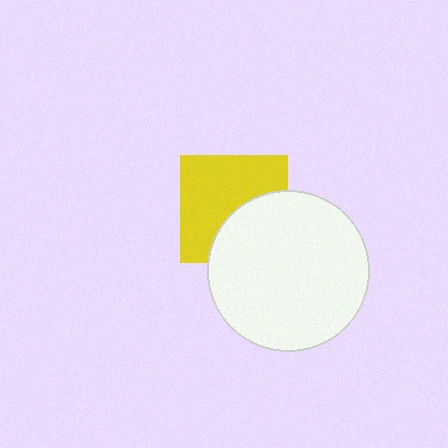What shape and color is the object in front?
The object in front is a white circle.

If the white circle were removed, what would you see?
You would see the complete yellow square.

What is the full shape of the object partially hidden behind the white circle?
The partially hidden object is a yellow square.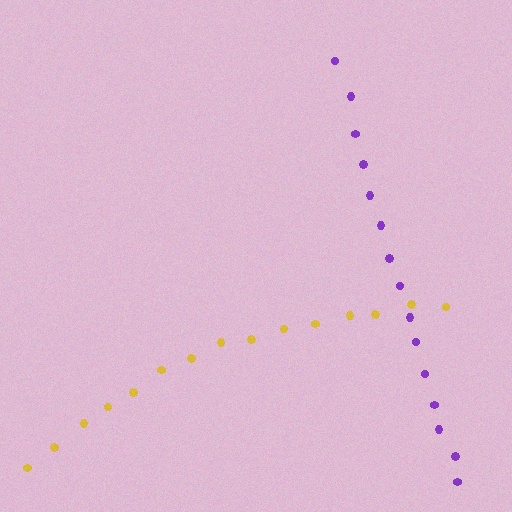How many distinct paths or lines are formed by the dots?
There are 2 distinct paths.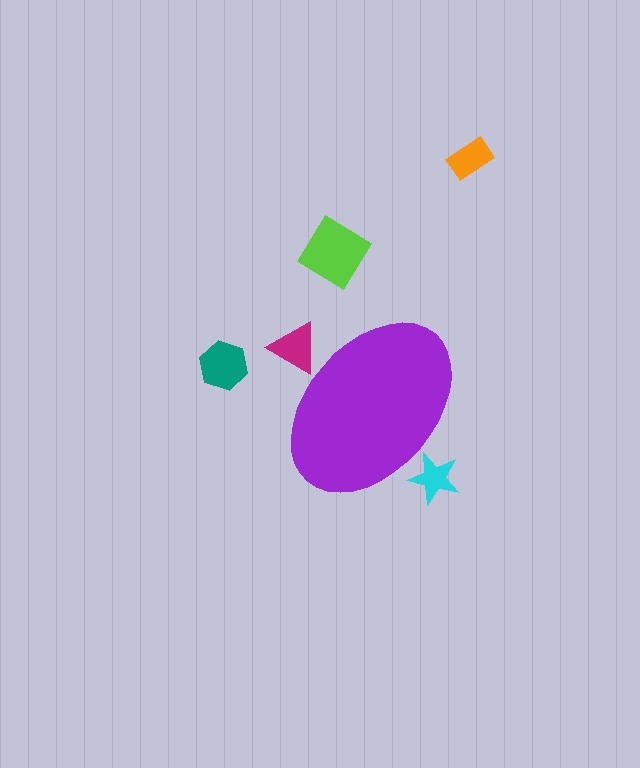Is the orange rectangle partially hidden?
No, the orange rectangle is fully visible.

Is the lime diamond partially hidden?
No, the lime diamond is fully visible.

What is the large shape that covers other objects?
A purple ellipse.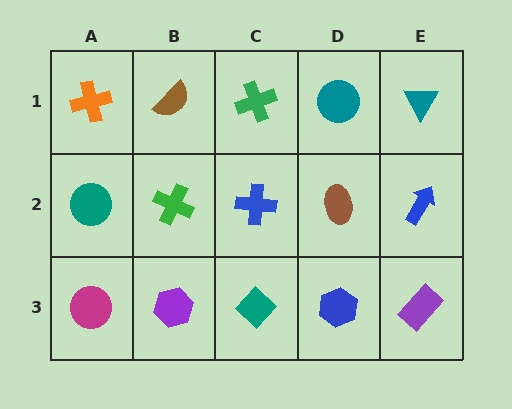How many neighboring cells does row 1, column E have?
2.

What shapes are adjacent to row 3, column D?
A brown ellipse (row 2, column D), a teal diamond (row 3, column C), a purple rectangle (row 3, column E).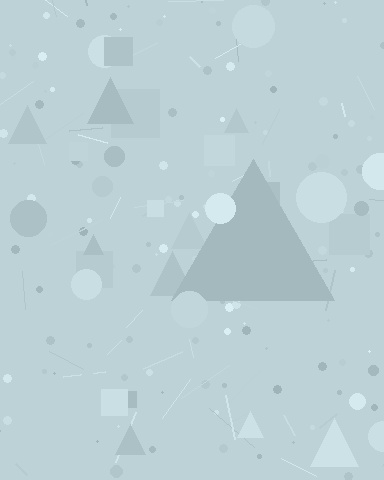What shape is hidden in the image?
A triangle is hidden in the image.